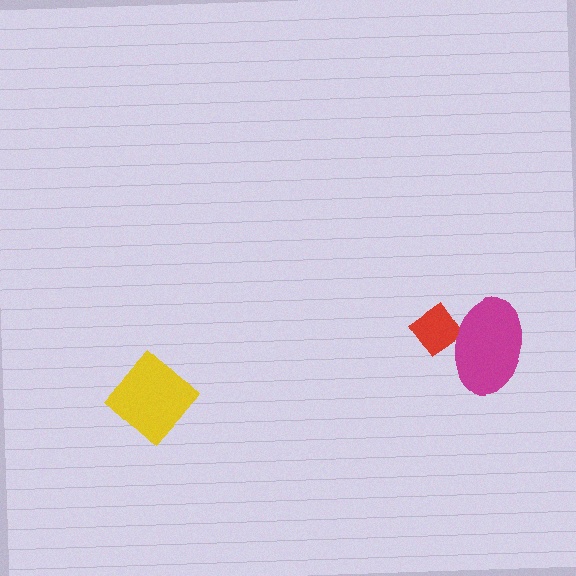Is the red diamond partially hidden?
Yes, it is partially covered by another shape.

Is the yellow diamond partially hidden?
No, no other shape covers it.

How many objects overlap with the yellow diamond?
0 objects overlap with the yellow diamond.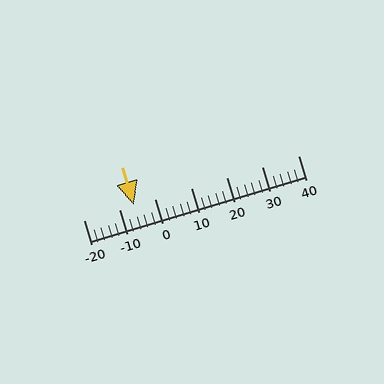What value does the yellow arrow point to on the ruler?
The yellow arrow points to approximately -6.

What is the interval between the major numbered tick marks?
The major tick marks are spaced 10 units apart.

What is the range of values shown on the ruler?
The ruler shows values from -20 to 40.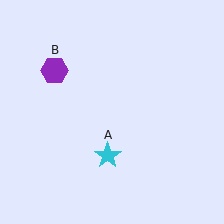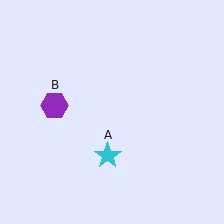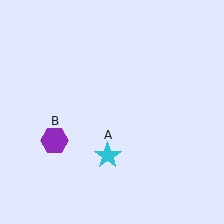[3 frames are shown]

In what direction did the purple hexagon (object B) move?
The purple hexagon (object B) moved down.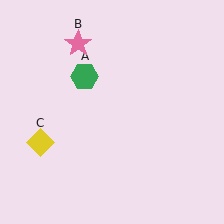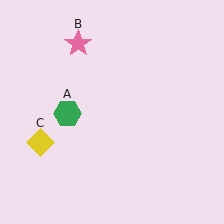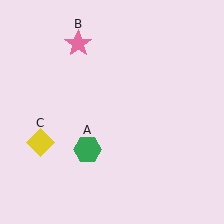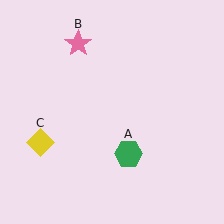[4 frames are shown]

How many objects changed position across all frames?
1 object changed position: green hexagon (object A).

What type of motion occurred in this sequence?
The green hexagon (object A) rotated counterclockwise around the center of the scene.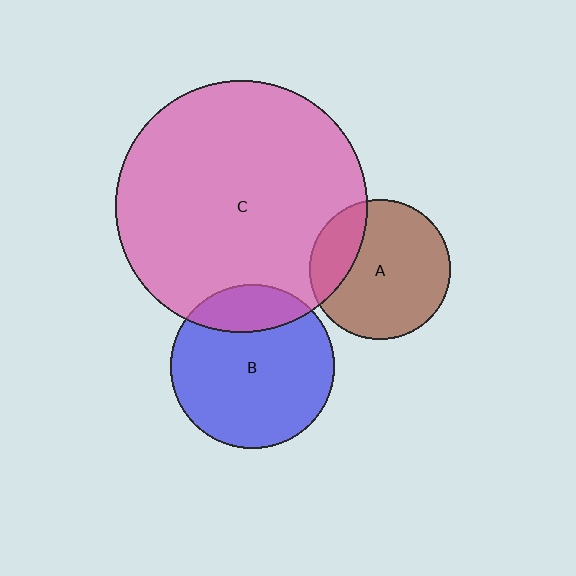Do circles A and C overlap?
Yes.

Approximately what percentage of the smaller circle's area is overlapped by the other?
Approximately 25%.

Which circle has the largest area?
Circle C (pink).